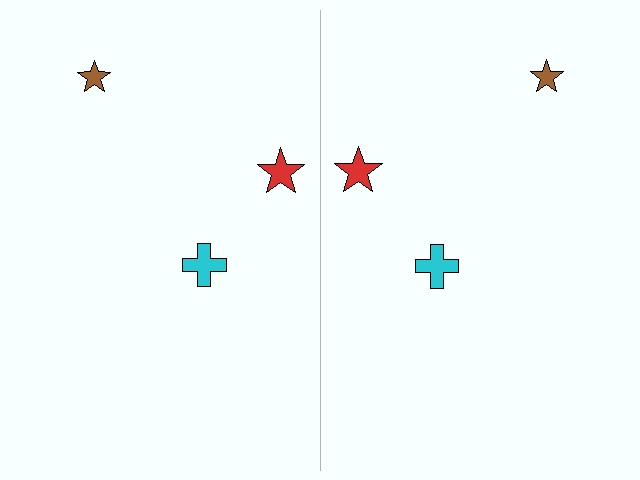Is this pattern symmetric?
Yes, this pattern has bilateral (reflection) symmetry.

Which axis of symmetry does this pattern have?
The pattern has a vertical axis of symmetry running through the center of the image.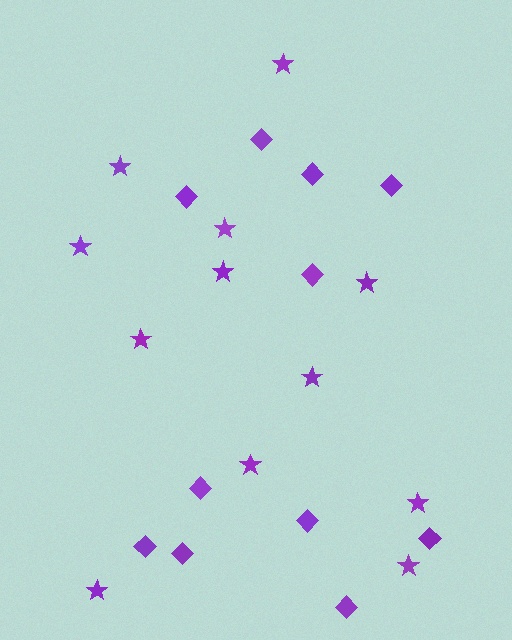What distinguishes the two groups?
There are 2 groups: one group of stars (12) and one group of diamonds (11).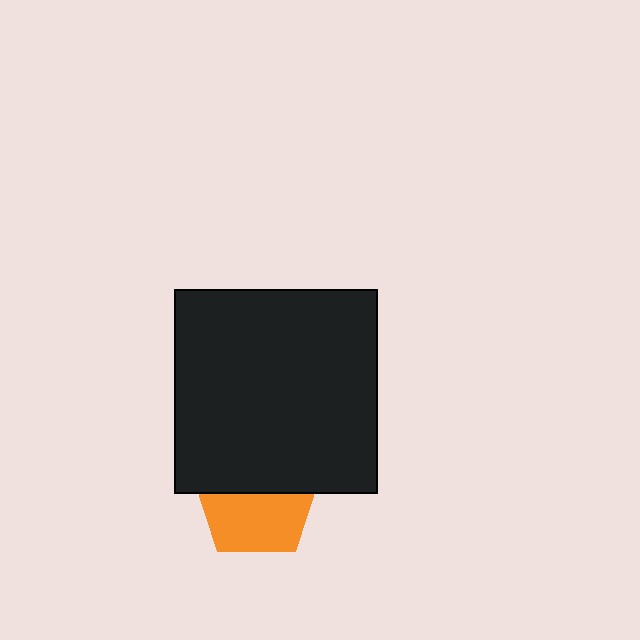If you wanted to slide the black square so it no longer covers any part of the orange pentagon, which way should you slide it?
Slide it up — that is the most direct way to separate the two shapes.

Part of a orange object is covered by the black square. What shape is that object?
It is a pentagon.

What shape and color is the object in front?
The object in front is a black square.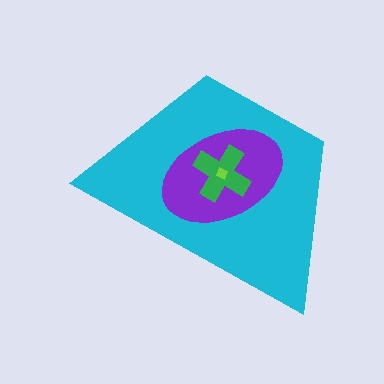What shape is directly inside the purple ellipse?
The green cross.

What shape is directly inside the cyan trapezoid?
The purple ellipse.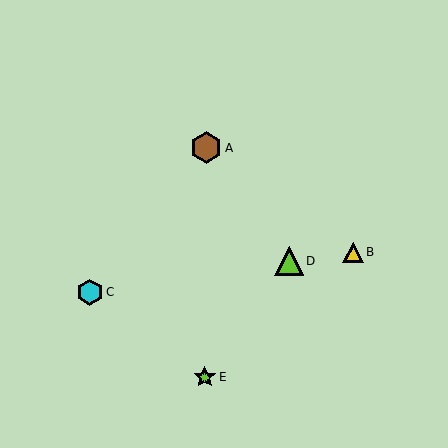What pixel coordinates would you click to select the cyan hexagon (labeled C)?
Click at (90, 292) to select the cyan hexagon C.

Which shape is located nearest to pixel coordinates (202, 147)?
The brown hexagon (labeled A) at (206, 148) is nearest to that location.